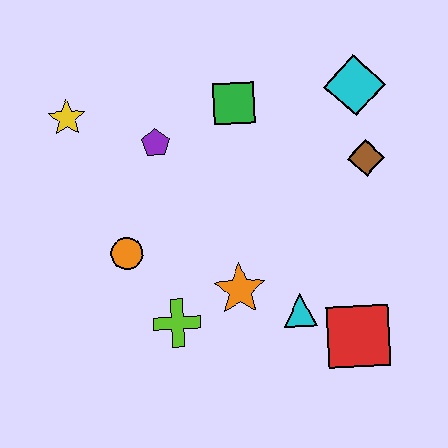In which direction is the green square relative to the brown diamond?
The green square is to the left of the brown diamond.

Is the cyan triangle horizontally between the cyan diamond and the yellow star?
Yes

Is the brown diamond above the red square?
Yes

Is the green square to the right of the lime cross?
Yes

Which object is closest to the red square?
The cyan triangle is closest to the red square.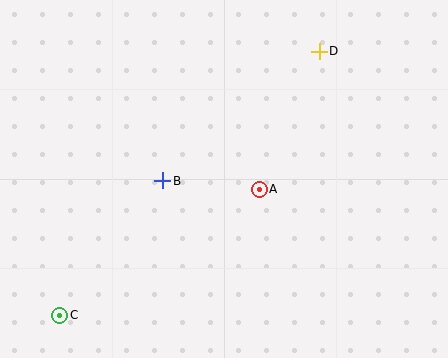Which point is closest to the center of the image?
Point A at (259, 189) is closest to the center.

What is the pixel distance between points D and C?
The distance between D and C is 370 pixels.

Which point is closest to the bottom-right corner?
Point A is closest to the bottom-right corner.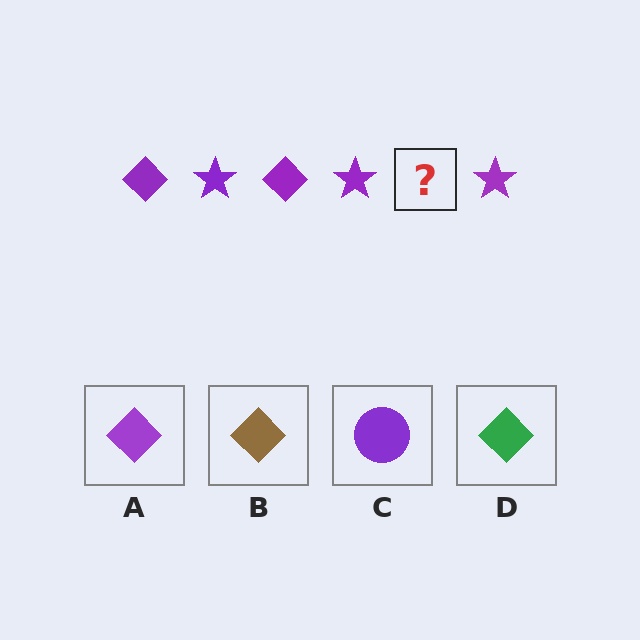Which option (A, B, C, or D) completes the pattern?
A.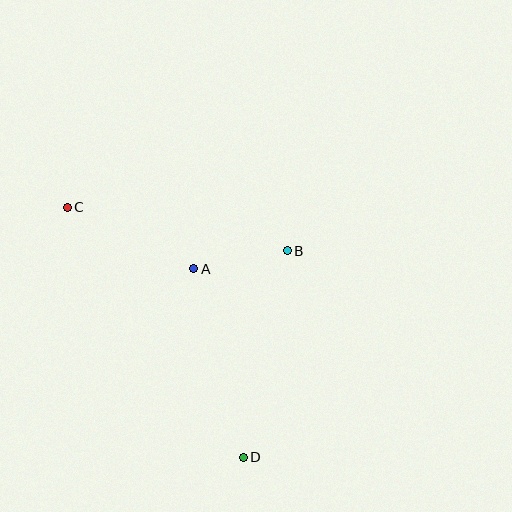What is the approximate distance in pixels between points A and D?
The distance between A and D is approximately 195 pixels.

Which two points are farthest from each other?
Points C and D are farthest from each other.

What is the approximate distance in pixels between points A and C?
The distance between A and C is approximately 141 pixels.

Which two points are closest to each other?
Points A and B are closest to each other.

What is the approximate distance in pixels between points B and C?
The distance between B and C is approximately 224 pixels.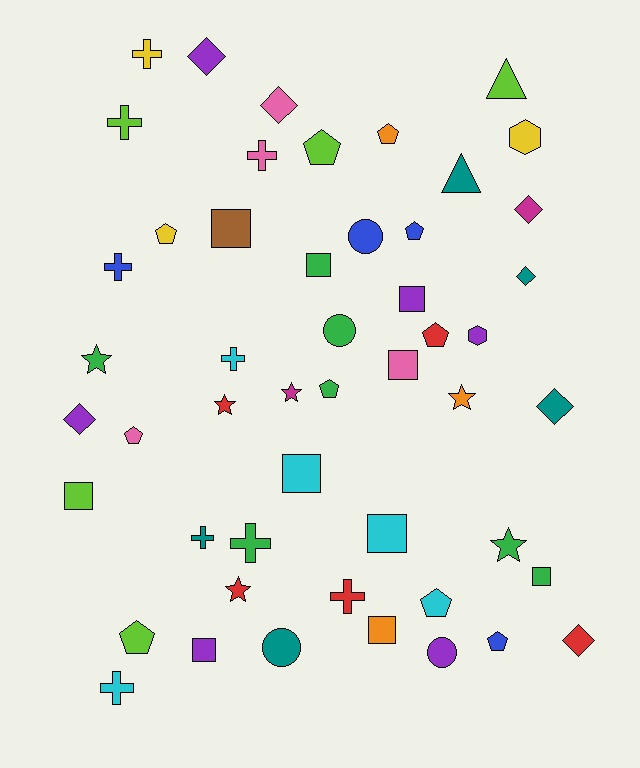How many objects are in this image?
There are 50 objects.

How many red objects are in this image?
There are 5 red objects.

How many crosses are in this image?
There are 9 crosses.